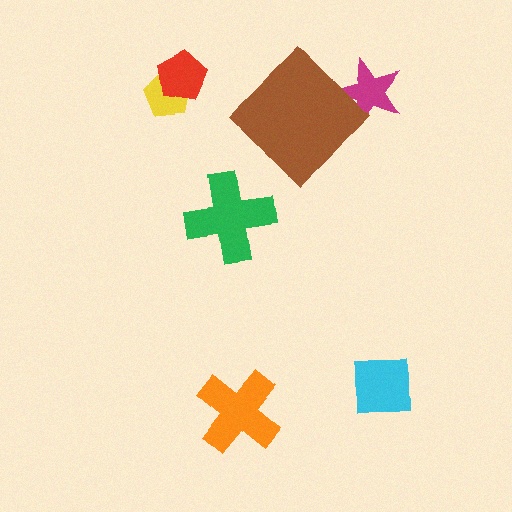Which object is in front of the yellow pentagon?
The red pentagon is in front of the yellow pentagon.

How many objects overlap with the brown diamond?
1 object overlaps with the brown diamond.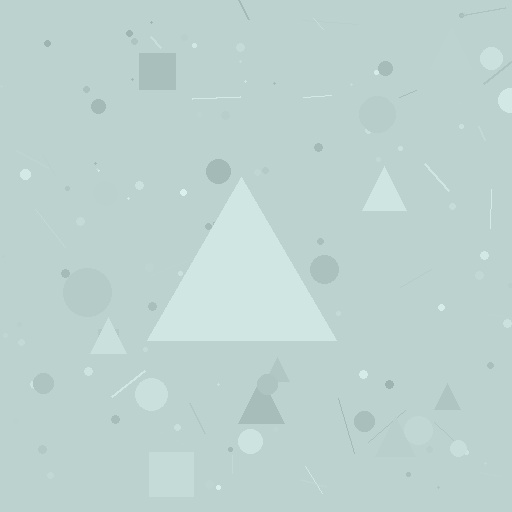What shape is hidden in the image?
A triangle is hidden in the image.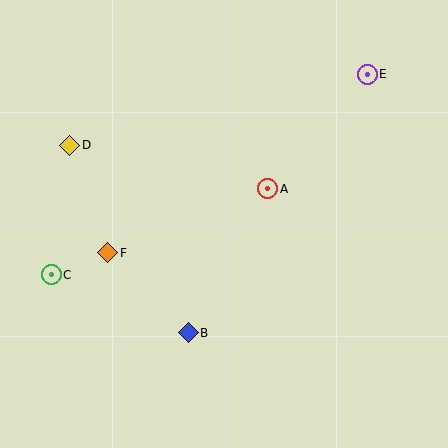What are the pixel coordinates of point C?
Point C is at (51, 275).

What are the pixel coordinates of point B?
Point B is at (188, 333).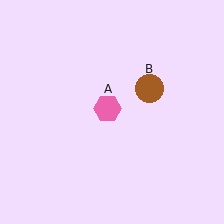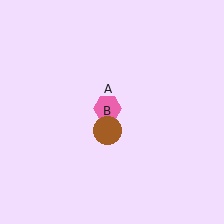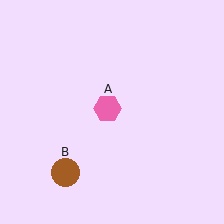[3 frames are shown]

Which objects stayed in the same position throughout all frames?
Pink hexagon (object A) remained stationary.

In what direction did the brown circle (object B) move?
The brown circle (object B) moved down and to the left.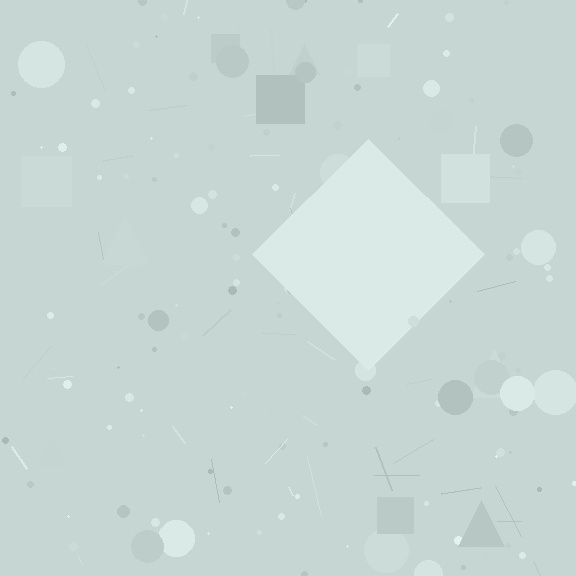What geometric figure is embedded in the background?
A diamond is embedded in the background.